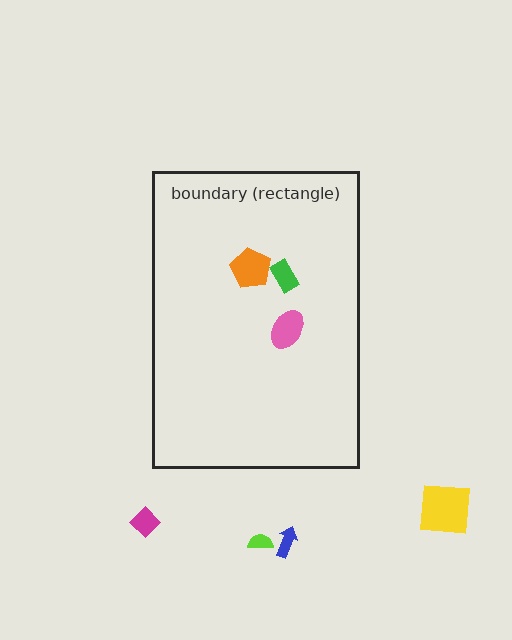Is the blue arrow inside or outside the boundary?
Outside.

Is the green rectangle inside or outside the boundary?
Inside.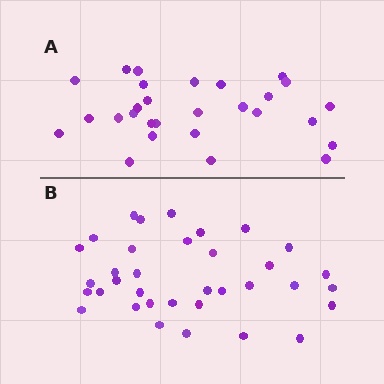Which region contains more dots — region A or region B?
Region B (the bottom region) has more dots.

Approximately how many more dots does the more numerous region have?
Region B has roughly 8 or so more dots than region A.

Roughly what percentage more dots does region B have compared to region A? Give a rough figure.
About 25% more.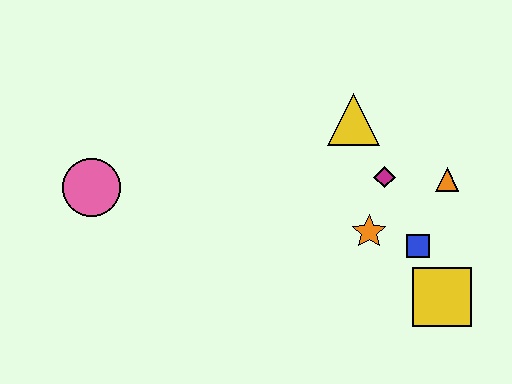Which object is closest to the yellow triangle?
The magenta diamond is closest to the yellow triangle.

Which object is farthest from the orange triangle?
The pink circle is farthest from the orange triangle.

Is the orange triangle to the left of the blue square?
No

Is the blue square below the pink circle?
Yes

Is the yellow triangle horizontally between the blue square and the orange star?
No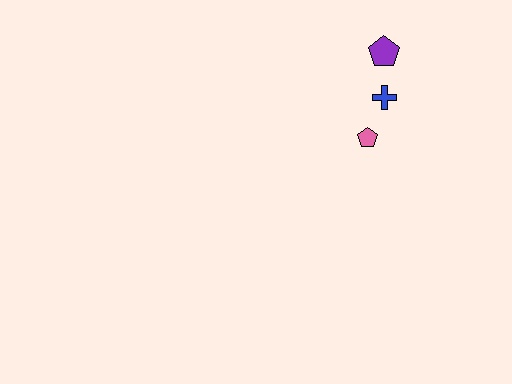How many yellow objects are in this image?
There are no yellow objects.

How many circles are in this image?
There are no circles.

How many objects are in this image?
There are 3 objects.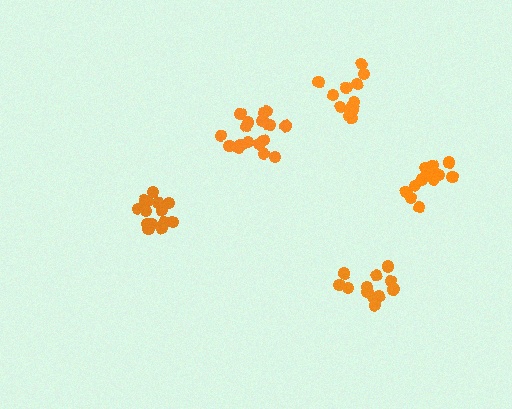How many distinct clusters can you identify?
There are 5 distinct clusters.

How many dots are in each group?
Group 1: 18 dots, Group 2: 12 dots, Group 3: 13 dots, Group 4: 14 dots, Group 5: 13 dots (70 total).